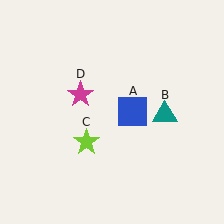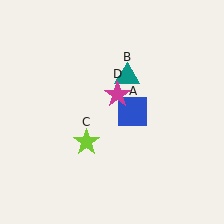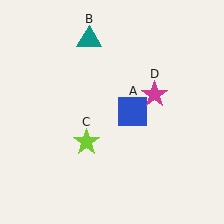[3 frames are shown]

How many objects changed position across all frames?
2 objects changed position: teal triangle (object B), magenta star (object D).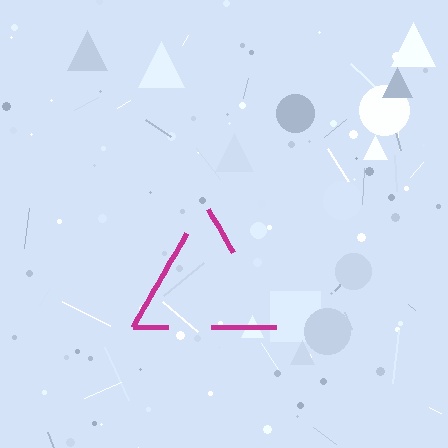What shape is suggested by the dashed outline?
The dashed outline suggests a triangle.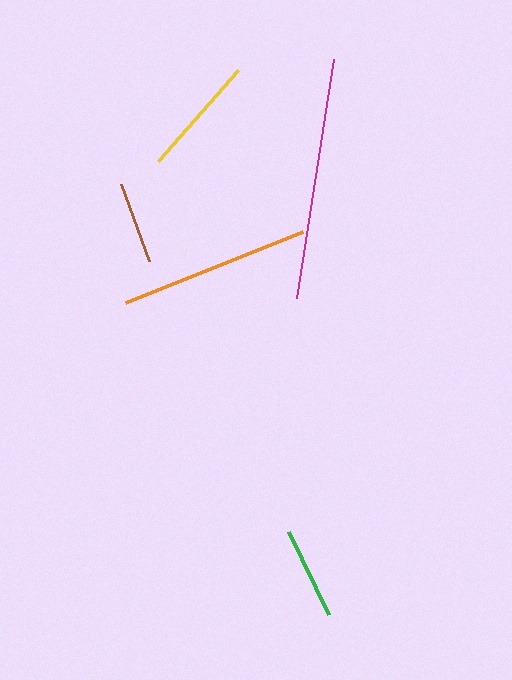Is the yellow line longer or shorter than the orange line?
The orange line is longer than the yellow line.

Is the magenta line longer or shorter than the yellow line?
The magenta line is longer than the yellow line.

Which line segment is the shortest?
The brown line is the shortest at approximately 82 pixels.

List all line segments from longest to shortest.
From longest to shortest: magenta, orange, yellow, green, brown.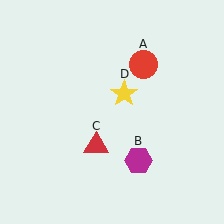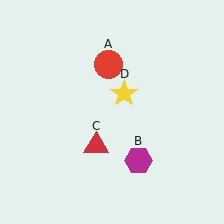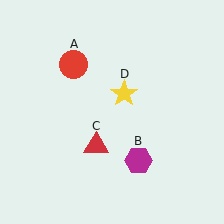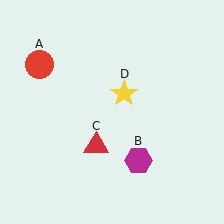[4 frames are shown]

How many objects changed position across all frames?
1 object changed position: red circle (object A).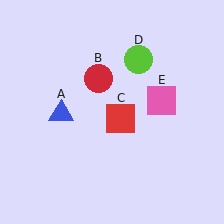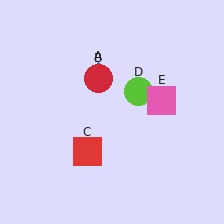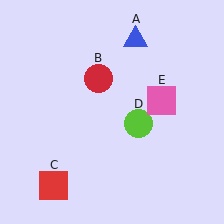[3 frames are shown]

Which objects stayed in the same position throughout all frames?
Red circle (object B) and pink square (object E) remained stationary.